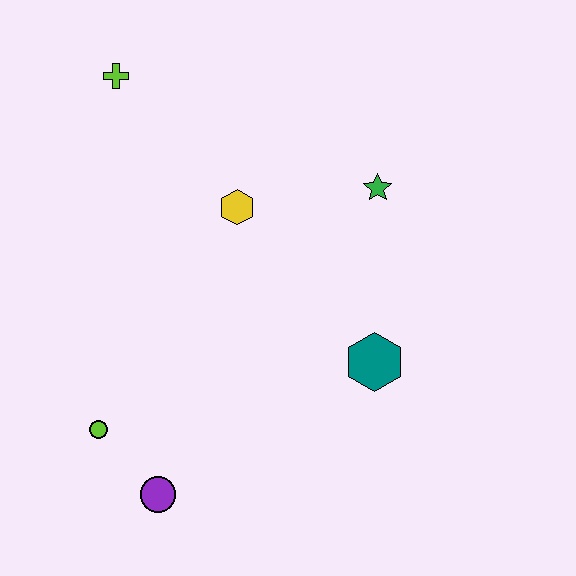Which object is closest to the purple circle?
The lime circle is closest to the purple circle.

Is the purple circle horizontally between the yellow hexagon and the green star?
No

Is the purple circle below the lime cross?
Yes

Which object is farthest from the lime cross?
The purple circle is farthest from the lime cross.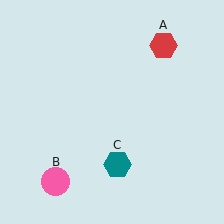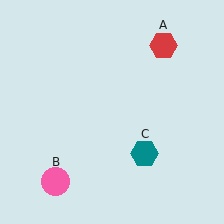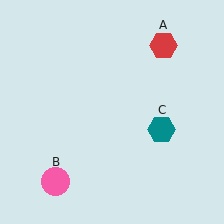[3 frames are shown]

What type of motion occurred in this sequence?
The teal hexagon (object C) rotated counterclockwise around the center of the scene.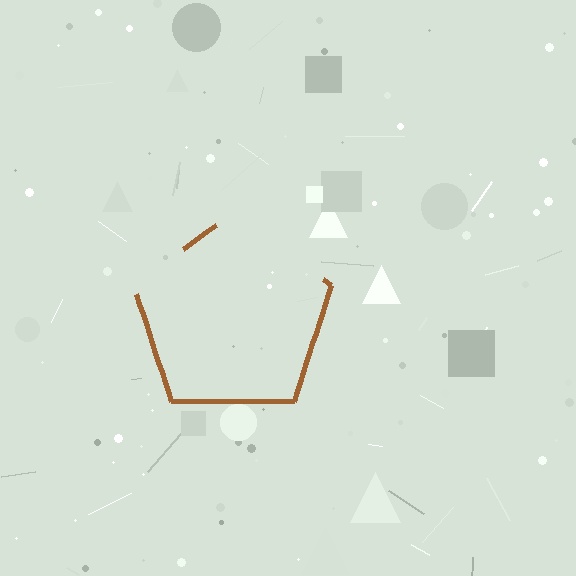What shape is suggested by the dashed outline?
The dashed outline suggests a pentagon.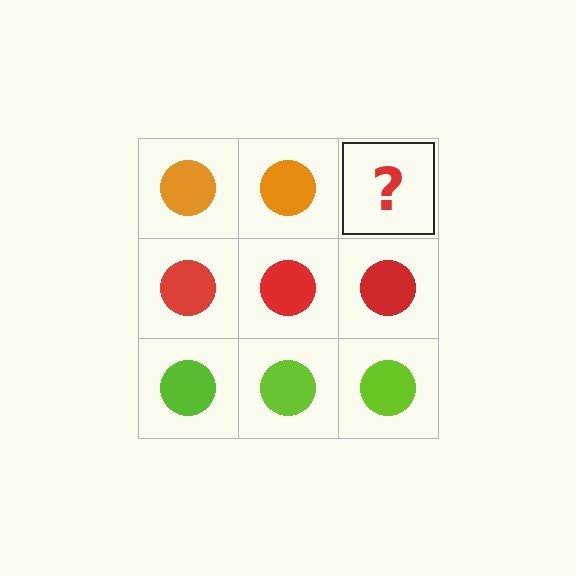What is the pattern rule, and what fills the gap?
The rule is that each row has a consistent color. The gap should be filled with an orange circle.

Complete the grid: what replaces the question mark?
The question mark should be replaced with an orange circle.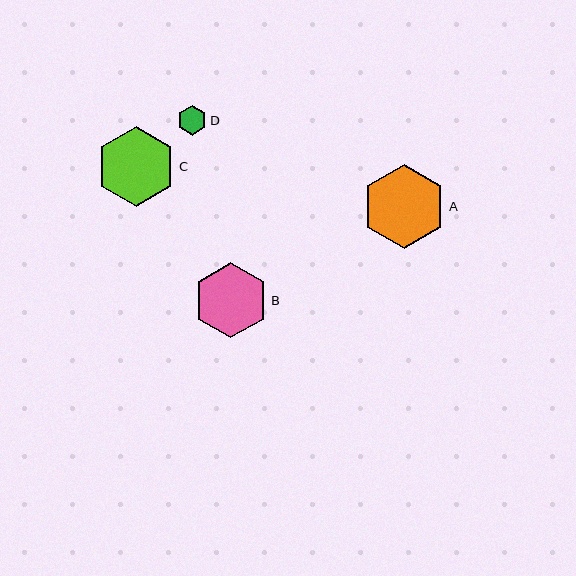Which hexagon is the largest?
Hexagon A is the largest with a size of approximately 84 pixels.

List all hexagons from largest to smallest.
From largest to smallest: A, C, B, D.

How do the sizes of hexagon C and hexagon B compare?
Hexagon C and hexagon B are approximately the same size.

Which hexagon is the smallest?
Hexagon D is the smallest with a size of approximately 30 pixels.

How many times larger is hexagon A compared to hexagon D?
Hexagon A is approximately 2.8 times the size of hexagon D.